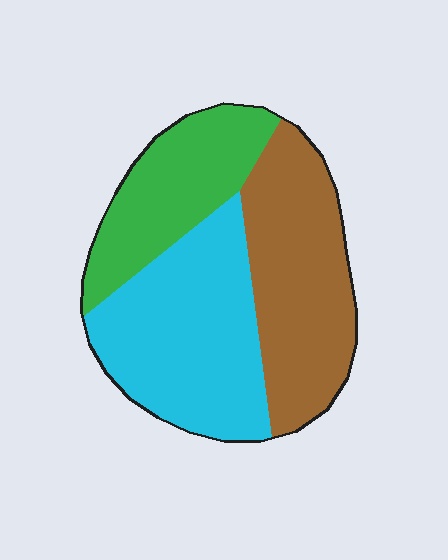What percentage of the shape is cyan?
Cyan covers around 40% of the shape.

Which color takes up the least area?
Green, at roughly 25%.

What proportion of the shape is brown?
Brown takes up about three eighths (3/8) of the shape.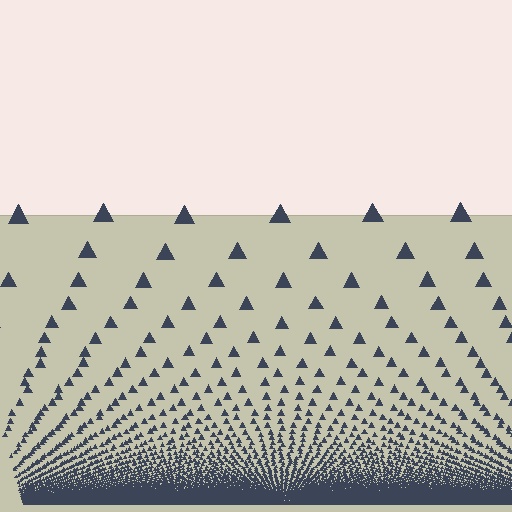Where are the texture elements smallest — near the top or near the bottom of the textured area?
Near the bottom.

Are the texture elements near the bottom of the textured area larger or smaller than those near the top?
Smaller. The gradient is inverted — elements near the bottom are smaller and denser.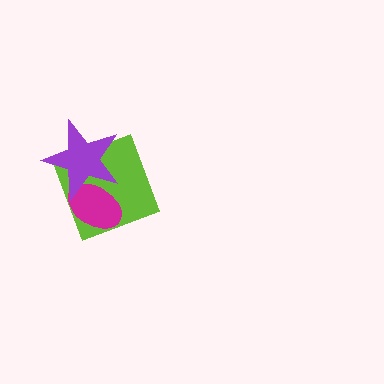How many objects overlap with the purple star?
2 objects overlap with the purple star.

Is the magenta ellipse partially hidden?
Yes, it is partially covered by another shape.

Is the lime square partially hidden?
Yes, it is partially covered by another shape.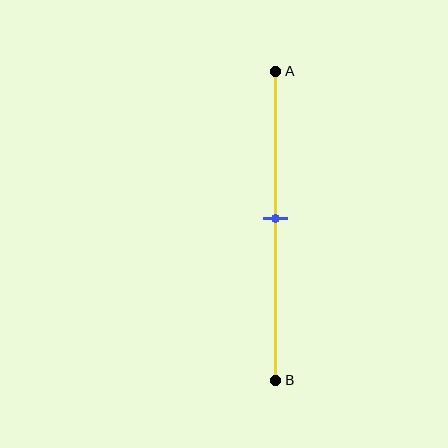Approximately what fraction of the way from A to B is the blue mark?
The blue mark is approximately 50% of the way from A to B.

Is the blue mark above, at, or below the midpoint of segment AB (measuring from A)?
The blue mark is approximately at the midpoint of segment AB.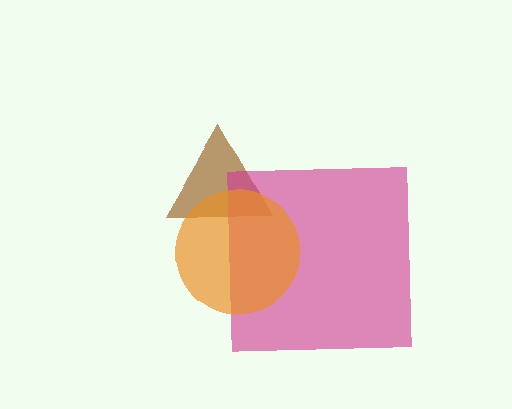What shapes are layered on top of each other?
The layered shapes are: a brown triangle, a magenta square, an orange circle.